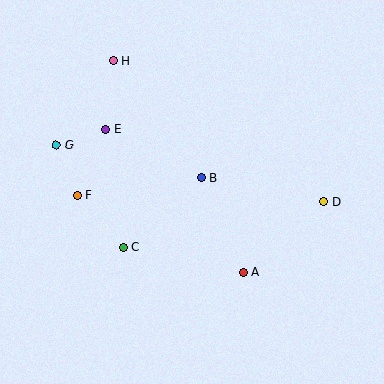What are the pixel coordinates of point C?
Point C is at (124, 247).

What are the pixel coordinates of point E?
Point E is at (105, 129).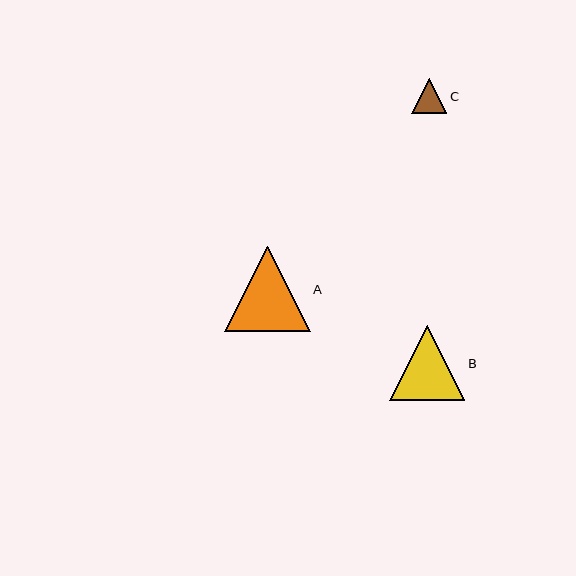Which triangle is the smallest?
Triangle C is the smallest with a size of approximately 35 pixels.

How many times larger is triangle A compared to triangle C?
Triangle A is approximately 2.4 times the size of triangle C.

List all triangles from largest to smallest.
From largest to smallest: A, B, C.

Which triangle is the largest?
Triangle A is the largest with a size of approximately 85 pixels.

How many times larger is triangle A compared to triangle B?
Triangle A is approximately 1.1 times the size of triangle B.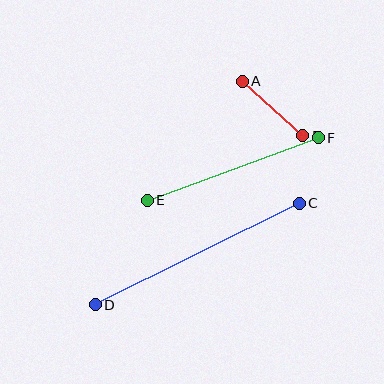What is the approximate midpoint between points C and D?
The midpoint is at approximately (197, 254) pixels.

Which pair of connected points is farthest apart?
Points C and D are farthest apart.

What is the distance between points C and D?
The distance is approximately 228 pixels.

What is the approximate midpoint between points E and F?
The midpoint is at approximately (233, 169) pixels.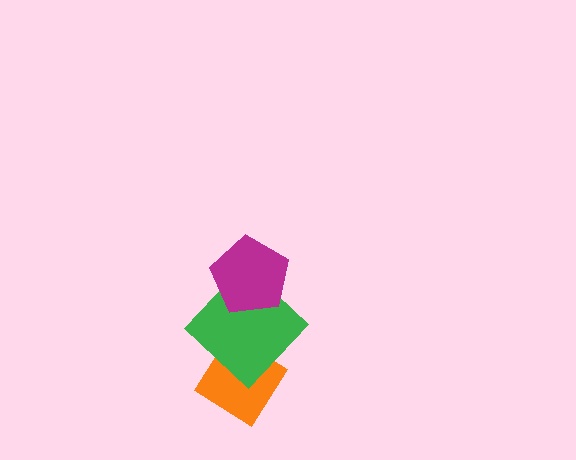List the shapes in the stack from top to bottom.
From top to bottom: the magenta pentagon, the green diamond, the orange diamond.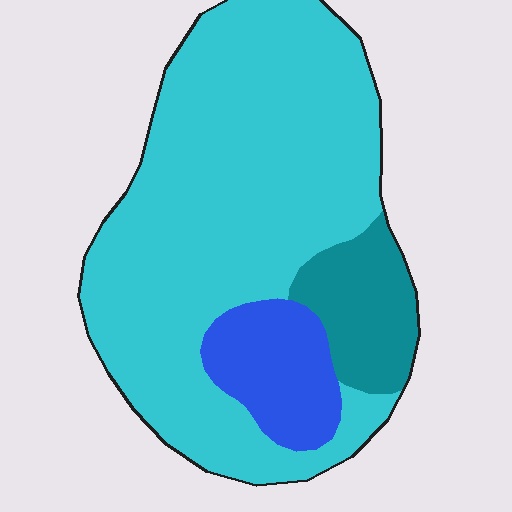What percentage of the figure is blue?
Blue covers around 15% of the figure.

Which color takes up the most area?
Cyan, at roughly 75%.